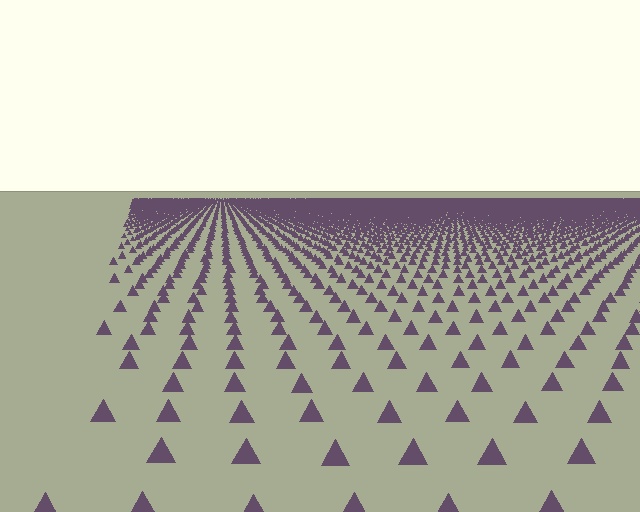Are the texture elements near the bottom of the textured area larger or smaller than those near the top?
Larger. Near the bottom, elements are closer to the viewer and appear at a bigger on-screen size.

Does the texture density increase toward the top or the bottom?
Density increases toward the top.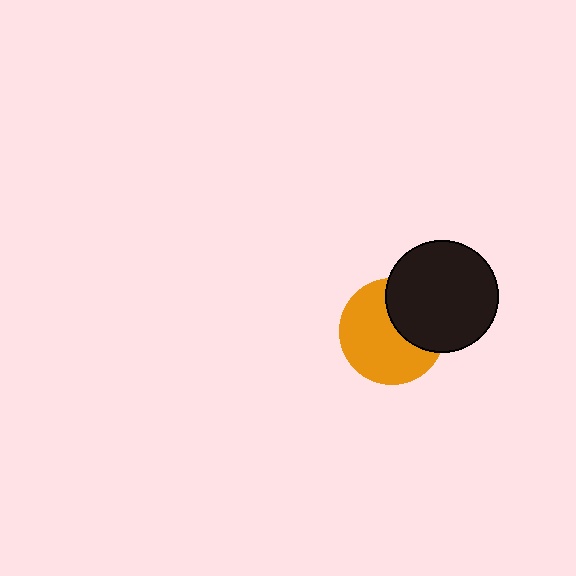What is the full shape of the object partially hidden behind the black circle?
The partially hidden object is an orange circle.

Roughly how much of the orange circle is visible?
About half of it is visible (roughly 65%).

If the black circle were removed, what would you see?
You would see the complete orange circle.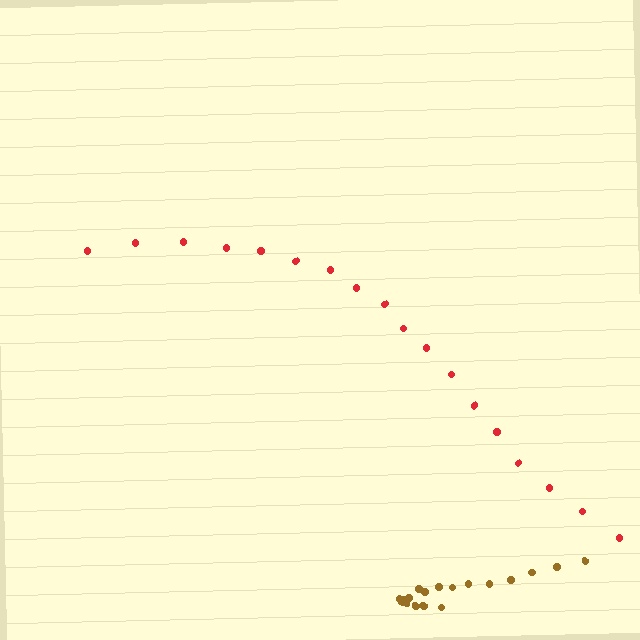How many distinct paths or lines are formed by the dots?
There are 2 distinct paths.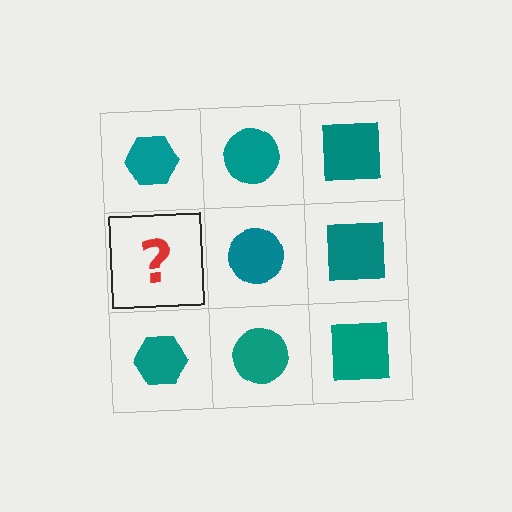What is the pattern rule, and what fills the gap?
The rule is that each column has a consistent shape. The gap should be filled with a teal hexagon.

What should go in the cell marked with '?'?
The missing cell should contain a teal hexagon.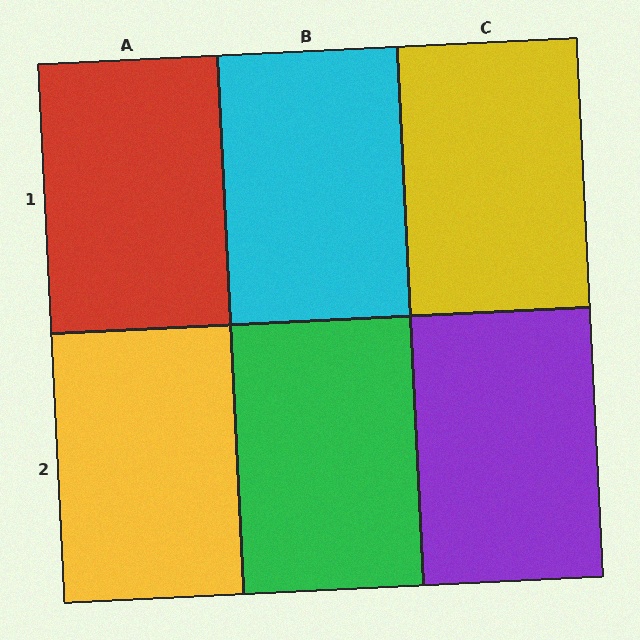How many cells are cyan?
1 cell is cyan.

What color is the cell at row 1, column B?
Cyan.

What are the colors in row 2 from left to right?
Yellow, green, purple.